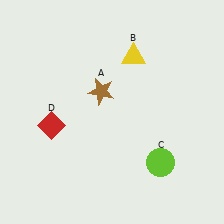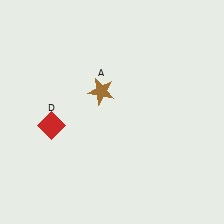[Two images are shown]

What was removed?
The lime circle (C), the yellow triangle (B) were removed in Image 2.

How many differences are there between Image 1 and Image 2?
There are 2 differences between the two images.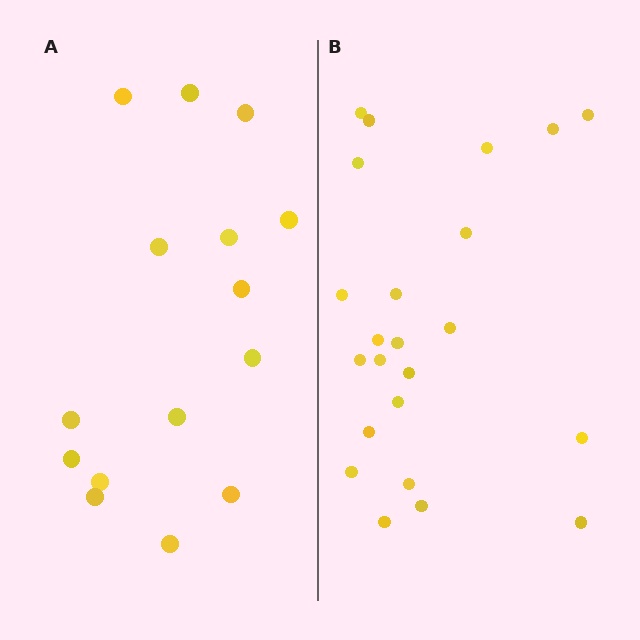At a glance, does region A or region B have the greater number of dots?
Region B (the right region) has more dots.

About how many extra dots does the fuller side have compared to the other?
Region B has roughly 8 or so more dots than region A.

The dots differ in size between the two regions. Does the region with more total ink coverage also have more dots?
No. Region A has more total ink coverage because its dots are larger, but region B actually contains more individual dots. Total area can be misleading — the number of items is what matters here.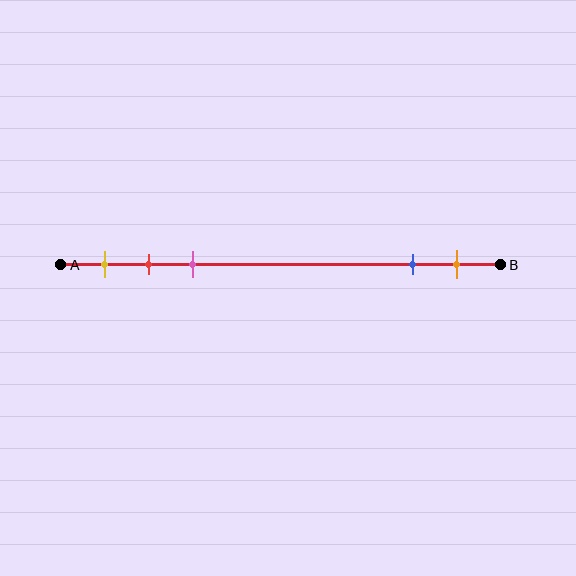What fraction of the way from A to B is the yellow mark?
The yellow mark is approximately 10% (0.1) of the way from A to B.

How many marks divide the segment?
There are 5 marks dividing the segment.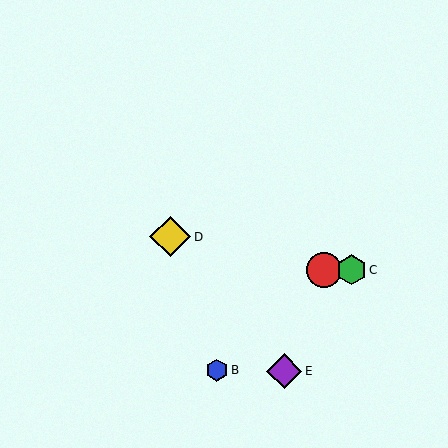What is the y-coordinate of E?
Object E is at y≈371.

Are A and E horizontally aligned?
No, A is at y≈270 and E is at y≈371.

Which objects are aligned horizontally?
Objects A, C are aligned horizontally.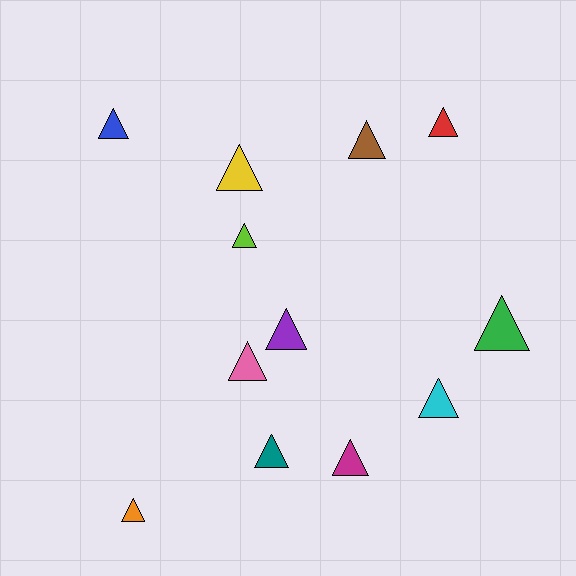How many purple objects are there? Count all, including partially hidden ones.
There is 1 purple object.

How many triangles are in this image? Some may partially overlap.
There are 12 triangles.